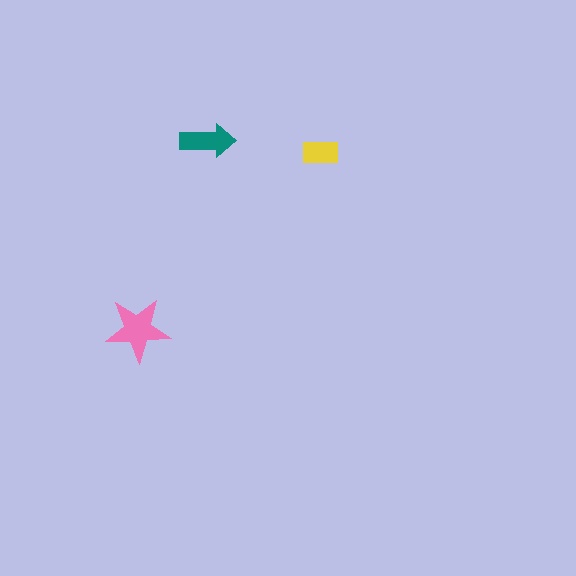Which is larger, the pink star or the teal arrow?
The pink star.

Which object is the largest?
The pink star.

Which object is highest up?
The teal arrow is topmost.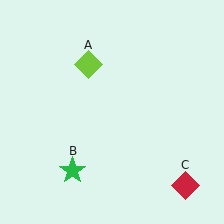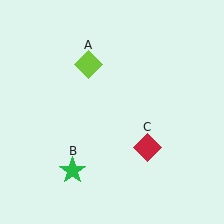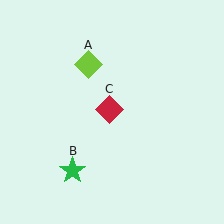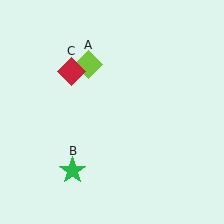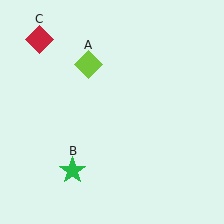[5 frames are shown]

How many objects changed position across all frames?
1 object changed position: red diamond (object C).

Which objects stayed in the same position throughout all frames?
Lime diamond (object A) and green star (object B) remained stationary.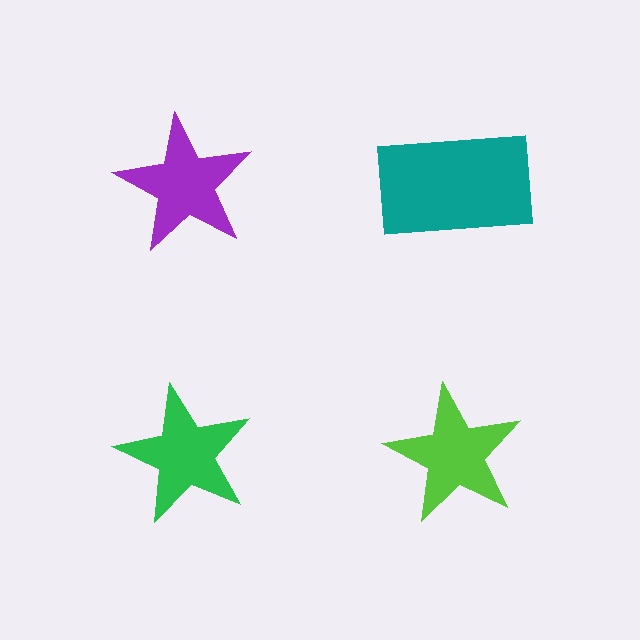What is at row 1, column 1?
A purple star.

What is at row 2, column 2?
A lime star.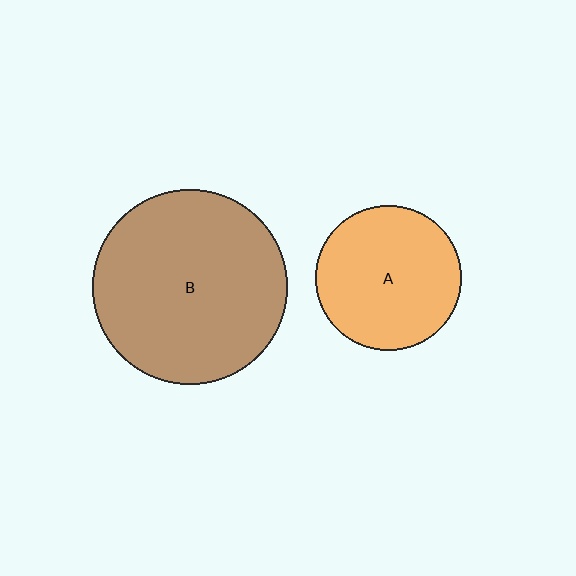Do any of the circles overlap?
No, none of the circles overlap.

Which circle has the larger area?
Circle B (brown).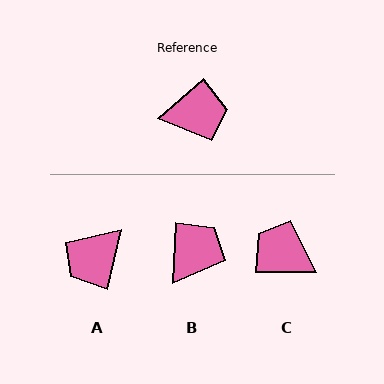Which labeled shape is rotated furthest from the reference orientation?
A, about 145 degrees away.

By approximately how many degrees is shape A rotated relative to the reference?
Approximately 145 degrees clockwise.